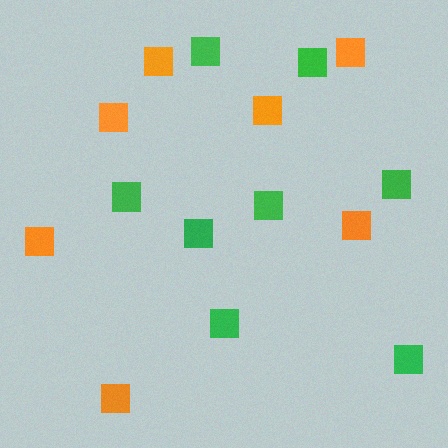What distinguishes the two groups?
There are 2 groups: one group of orange squares (7) and one group of green squares (8).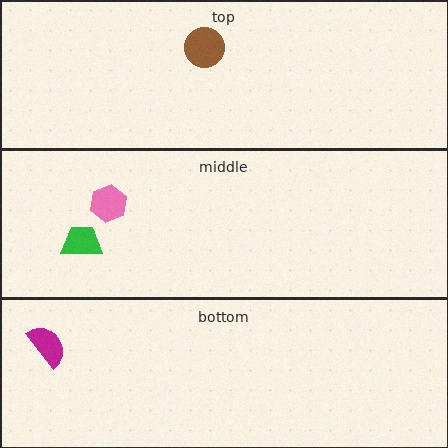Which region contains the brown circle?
The top region.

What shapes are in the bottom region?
The magenta semicircle.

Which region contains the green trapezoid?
The middle region.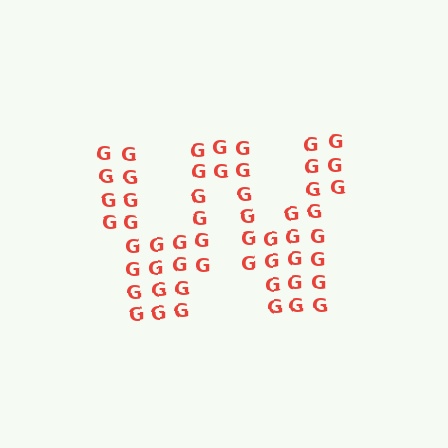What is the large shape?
The large shape is the letter W.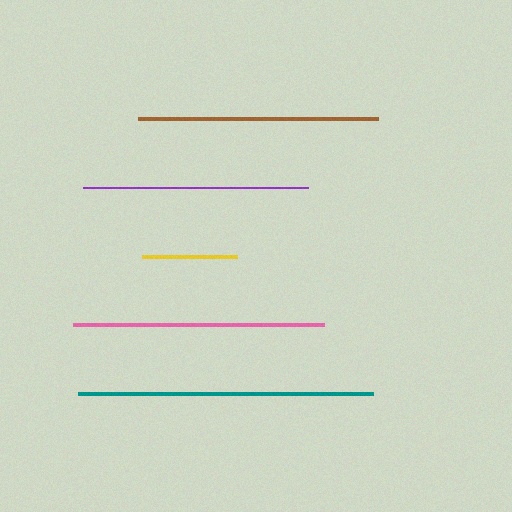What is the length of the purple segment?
The purple segment is approximately 225 pixels long.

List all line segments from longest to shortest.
From longest to shortest: teal, pink, brown, purple, yellow.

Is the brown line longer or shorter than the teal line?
The teal line is longer than the brown line.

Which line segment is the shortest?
The yellow line is the shortest at approximately 94 pixels.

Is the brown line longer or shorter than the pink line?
The pink line is longer than the brown line.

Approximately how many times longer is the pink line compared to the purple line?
The pink line is approximately 1.1 times the length of the purple line.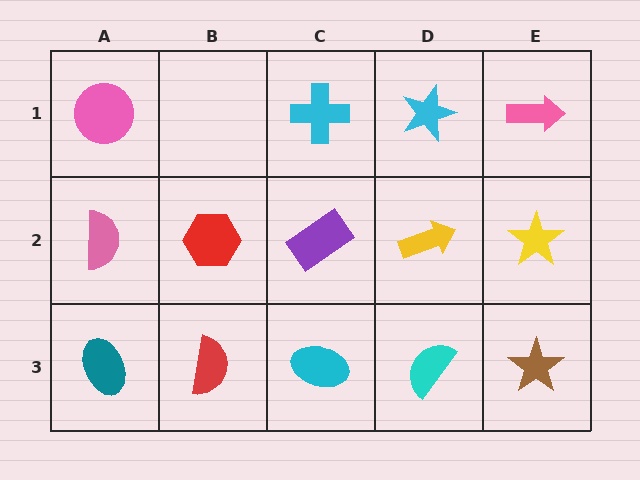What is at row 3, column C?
A cyan ellipse.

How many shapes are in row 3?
5 shapes.